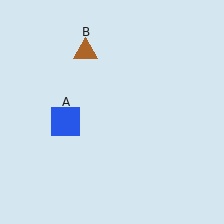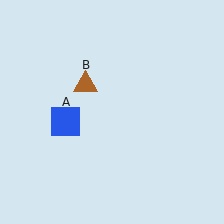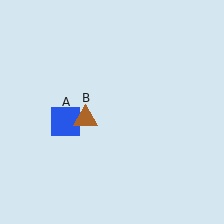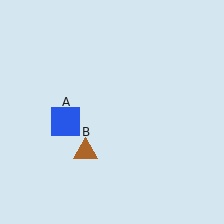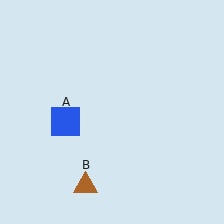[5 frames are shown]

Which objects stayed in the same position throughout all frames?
Blue square (object A) remained stationary.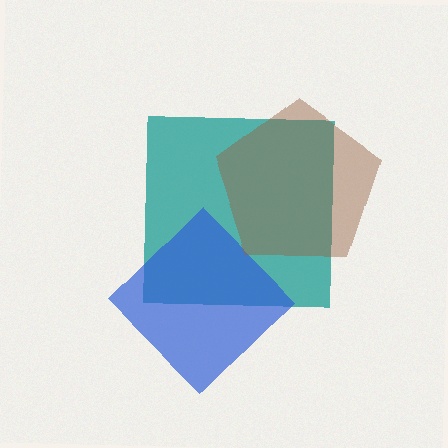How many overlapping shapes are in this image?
There are 3 overlapping shapes in the image.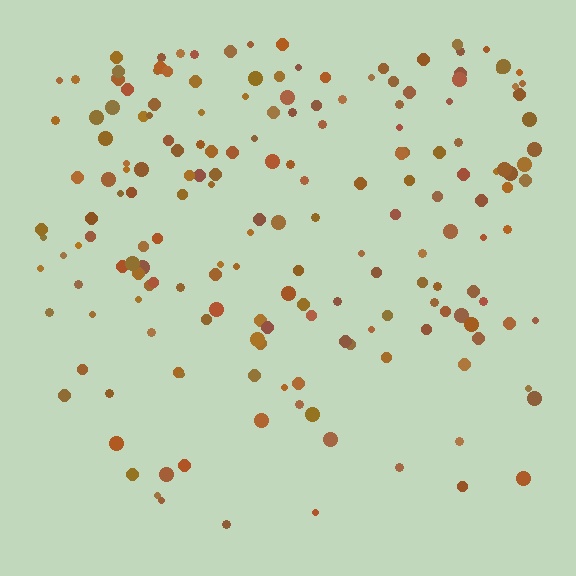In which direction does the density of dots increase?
From bottom to top, with the top side densest.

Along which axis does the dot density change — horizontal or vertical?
Vertical.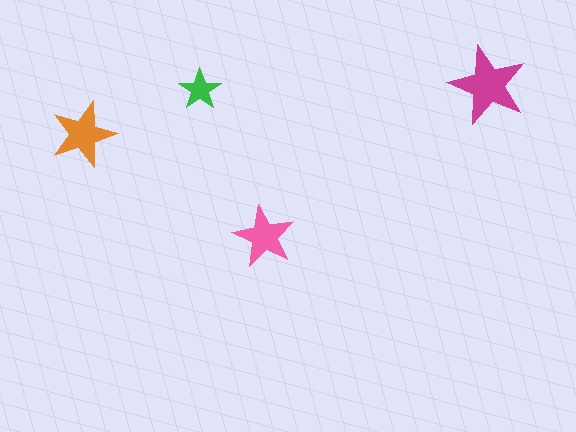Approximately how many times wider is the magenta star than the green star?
About 2 times wider.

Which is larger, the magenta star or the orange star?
The magenta one.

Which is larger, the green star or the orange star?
The orange one.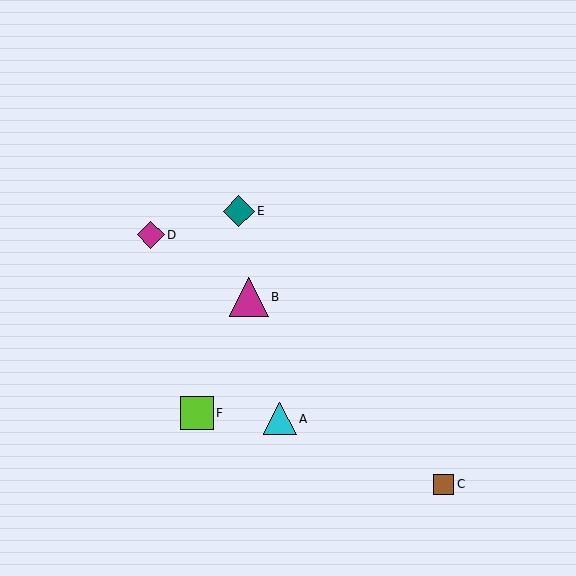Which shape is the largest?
The magenta triangle (labeled B) is the largest.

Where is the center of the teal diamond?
The center of the teal diamond is at (239, 211).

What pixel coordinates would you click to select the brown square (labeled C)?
Click at (444, 484) to select the brown square C.